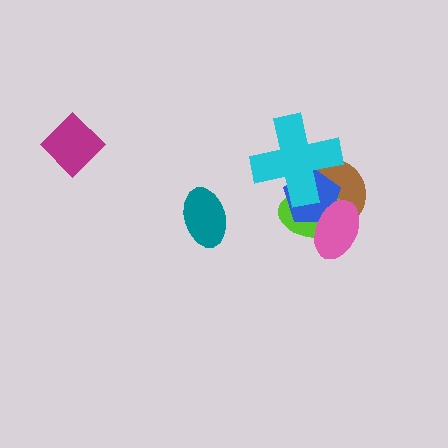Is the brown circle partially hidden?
Yes, it is partially covered by another shape.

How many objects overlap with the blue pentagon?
4 objects overlap with the blue pentagon.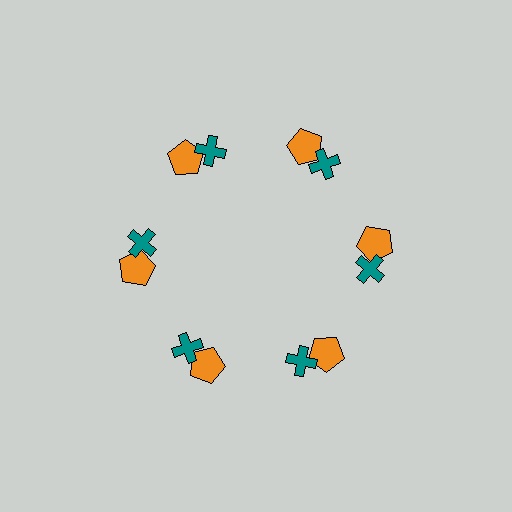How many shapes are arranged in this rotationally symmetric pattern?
There are 12 shapes, arranged in 6 groups of 2.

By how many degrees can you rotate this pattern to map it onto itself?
The pattern maps onto itself every 60 degrees of rotation.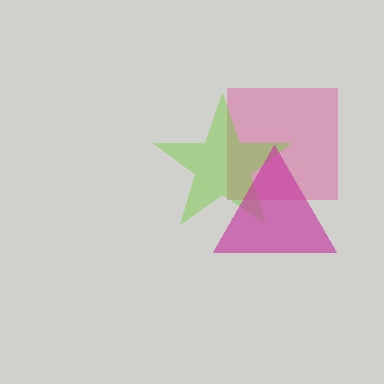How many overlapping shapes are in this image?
There are 3 overlapping shapes in the image.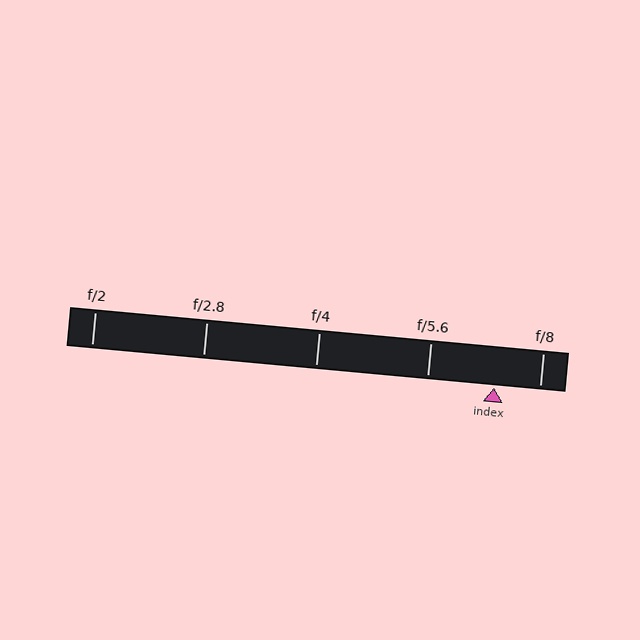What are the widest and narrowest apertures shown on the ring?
The widest aperture shown is f/2 and the narrowest is f/8.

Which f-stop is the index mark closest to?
The index mark is closest to f/8.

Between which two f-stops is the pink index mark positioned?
The index mark is between f/5.6 and f/8.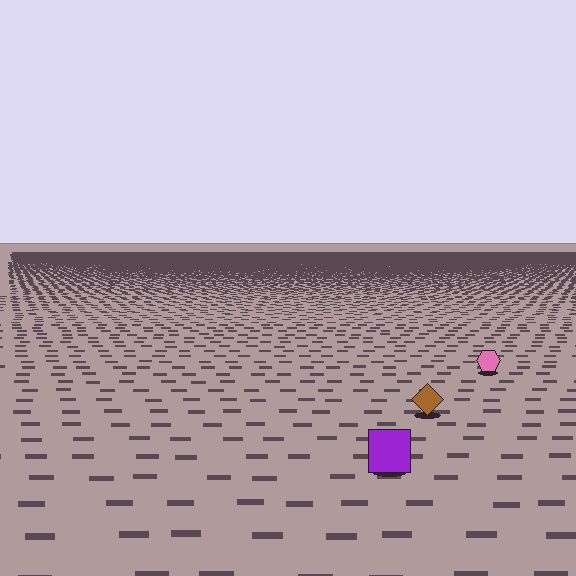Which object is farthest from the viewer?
The pink hexagon is farthest from the viewer. It appears smaller and the ground texture around it is denser.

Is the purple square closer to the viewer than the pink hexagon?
Yes. The purple square is closer — you can tell from the texture gradient: the ground texture is coarser near it.